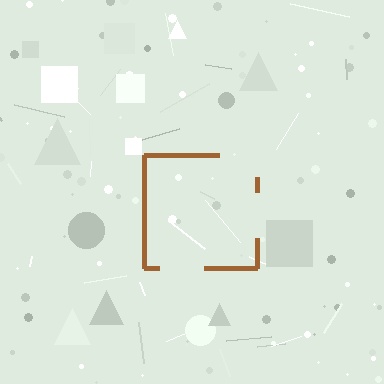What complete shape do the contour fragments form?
The contour fragments form a square.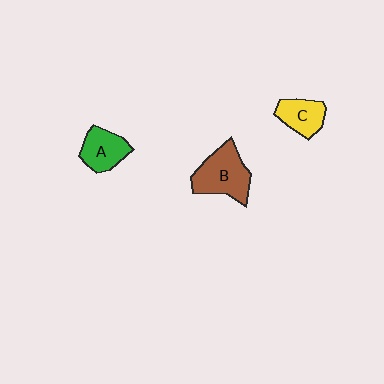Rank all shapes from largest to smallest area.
From largest to smallest: B (brown), A (green), C (yellow).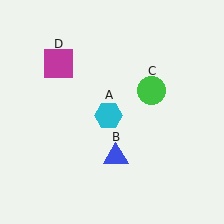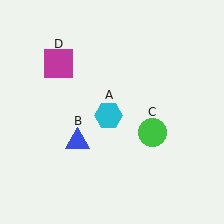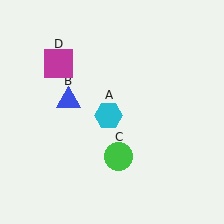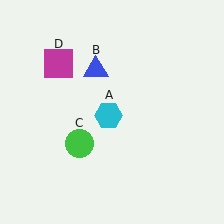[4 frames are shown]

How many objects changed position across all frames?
2 objects changed position: blue triangle (object B), green circle (object C).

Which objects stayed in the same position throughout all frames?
Cyan hexagon (object A) and magenta square (object D) remained stationary.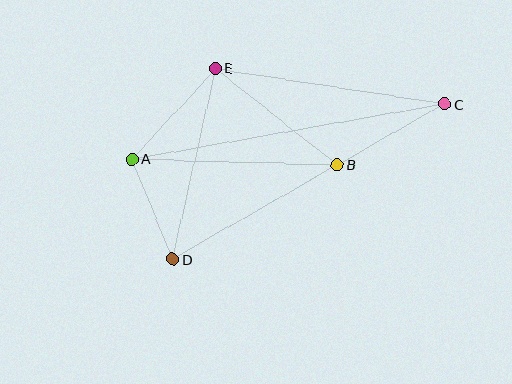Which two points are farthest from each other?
Points A and C are farthest from each other.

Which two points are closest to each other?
Points A and D are closest to each other.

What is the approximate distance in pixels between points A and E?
The distance between A and E is approximately 123 pixels.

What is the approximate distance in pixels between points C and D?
The distance between C and D is approximately 313 pixels.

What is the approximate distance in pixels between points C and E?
The distance between C and E is approximately 231 pixels.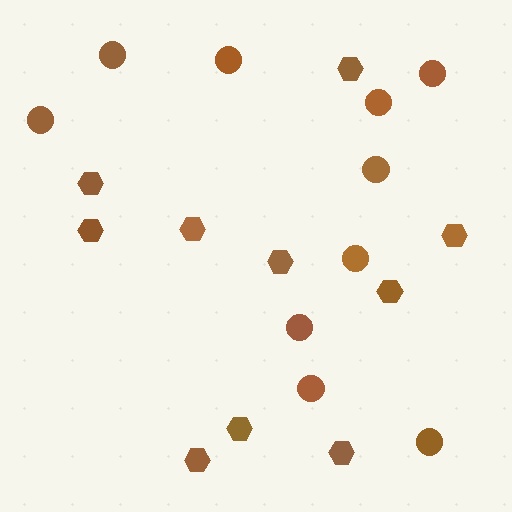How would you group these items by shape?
There are 2 groups: one group of circles (10) and one group of hexagons (10).